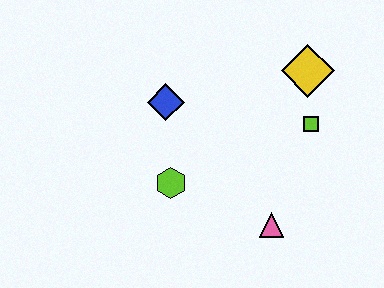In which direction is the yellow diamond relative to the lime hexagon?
The yellow diamond is to the right of the lime hexagon.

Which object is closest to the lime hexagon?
The blue diamond is closest to the lime hexagon.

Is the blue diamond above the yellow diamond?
No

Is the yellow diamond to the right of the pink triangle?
Yes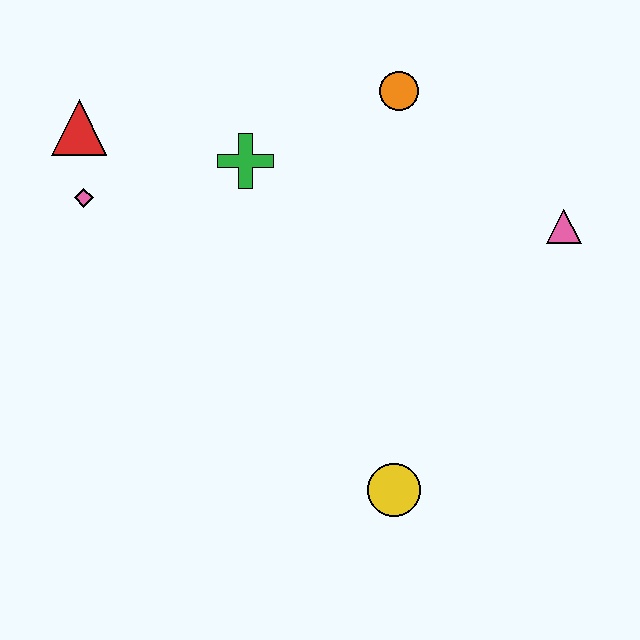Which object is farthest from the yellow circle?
The red triangle is farthest from the yellow circle.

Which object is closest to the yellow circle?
The pink triangle is closest to the yellow circle.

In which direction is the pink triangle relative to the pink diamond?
The pink triangle is to the right of the pink diamond.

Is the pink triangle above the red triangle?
No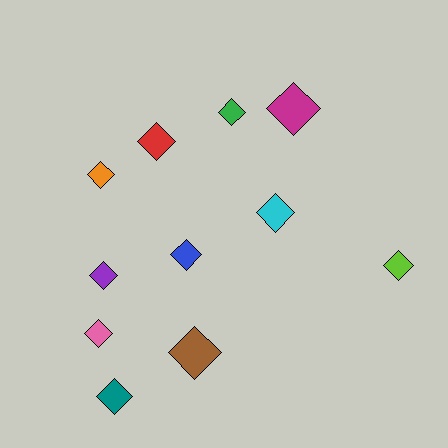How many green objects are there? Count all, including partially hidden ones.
There is 1 green object.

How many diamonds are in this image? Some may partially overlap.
There are 11 diamonds.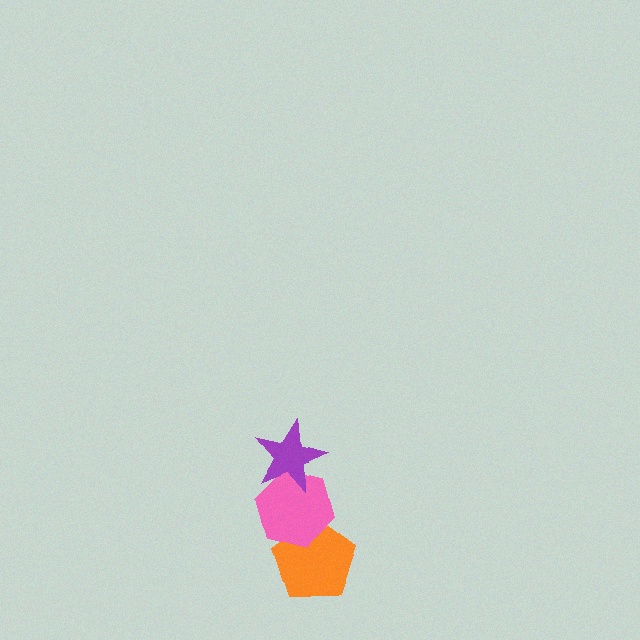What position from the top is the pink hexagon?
The pink hexagon is 2nd from the top.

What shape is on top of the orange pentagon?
The pink hexagon is on top of the orange pentagon.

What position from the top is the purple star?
The purple star is 1st from the top.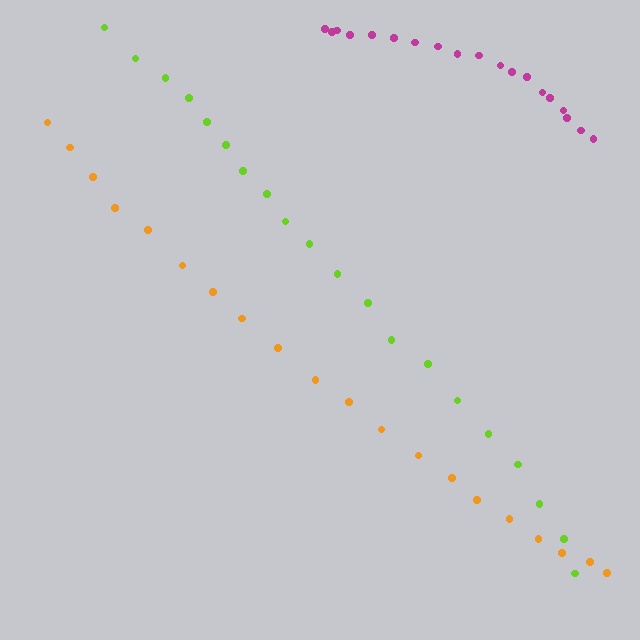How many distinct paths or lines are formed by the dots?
There are 3 distinct paths.